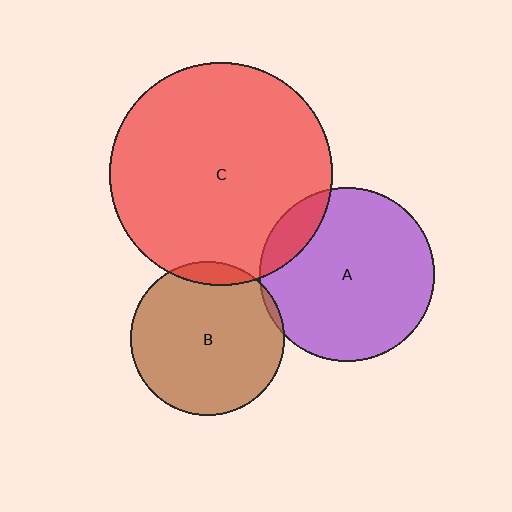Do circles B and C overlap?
Yes.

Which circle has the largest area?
Circle C (red).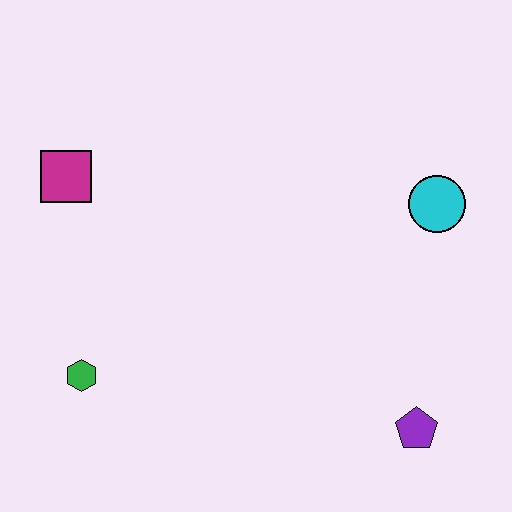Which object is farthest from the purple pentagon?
The magenta square is farthest from the purple pentagon.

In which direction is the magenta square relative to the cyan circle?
The magenta square is to the left of the cyan circle.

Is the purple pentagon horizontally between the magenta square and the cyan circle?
Yes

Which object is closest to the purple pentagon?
The cyan circle is closest to the purple pentagon.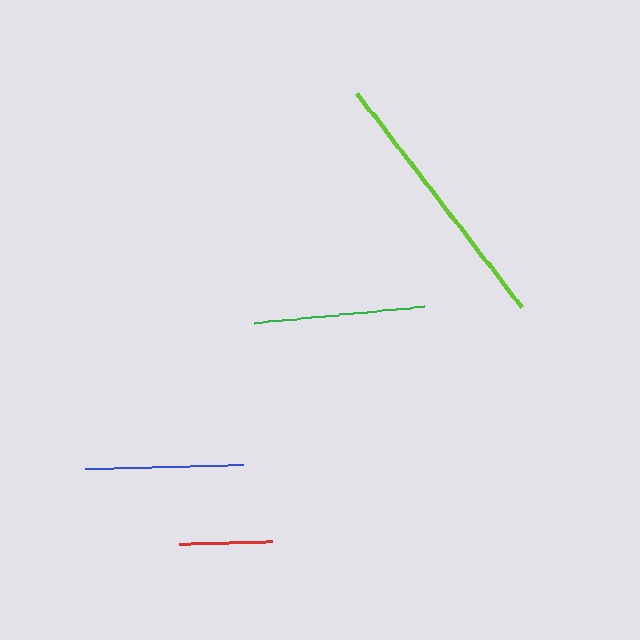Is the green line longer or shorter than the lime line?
The lime line is longer than the green line.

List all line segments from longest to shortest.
From longest to shortest: lime, green, blue, red.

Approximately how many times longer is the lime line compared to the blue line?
The lime line is approximately 1.7 times the length of the blue line.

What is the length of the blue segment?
The blue segment is approximately 158 pixels long.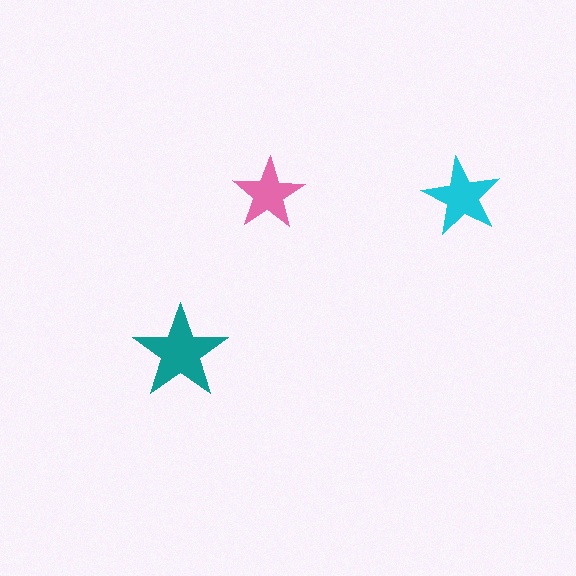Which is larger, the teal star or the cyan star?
The teal one.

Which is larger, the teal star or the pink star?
The teal one.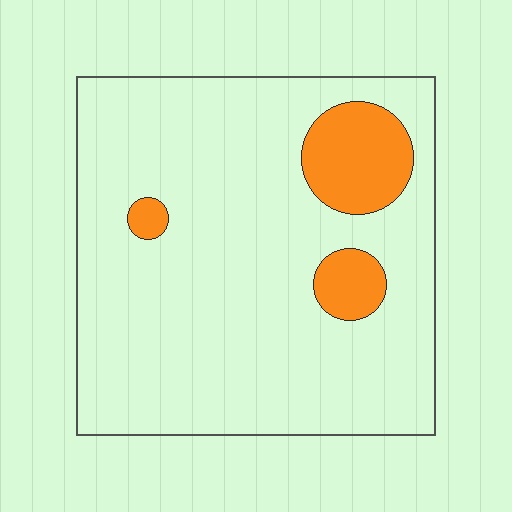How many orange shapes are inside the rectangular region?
3.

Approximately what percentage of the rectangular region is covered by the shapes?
Approximately 10%.